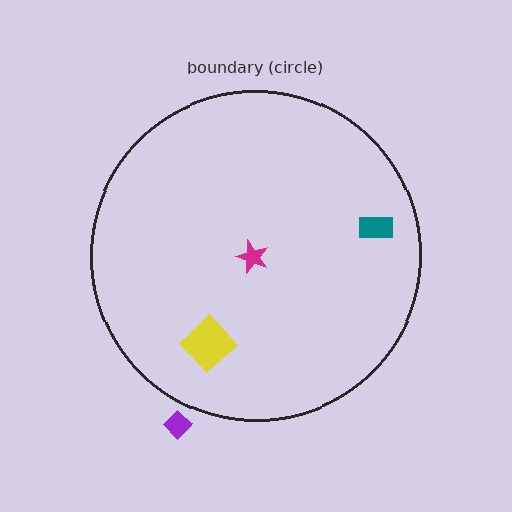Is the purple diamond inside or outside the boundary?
Outside.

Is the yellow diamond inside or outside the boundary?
Inside.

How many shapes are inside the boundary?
3 inside, 1 outside.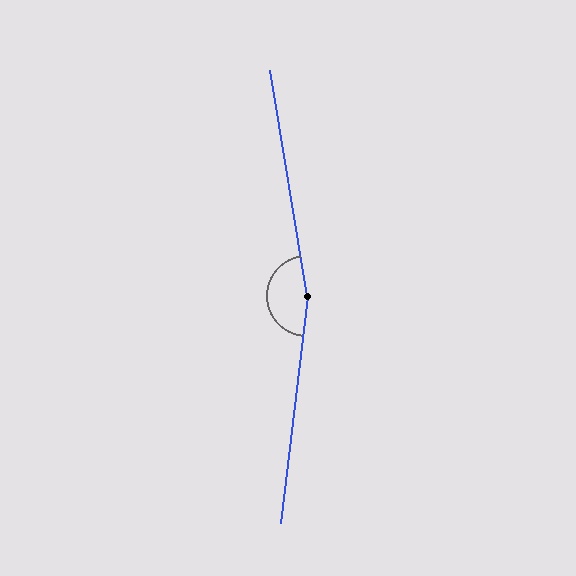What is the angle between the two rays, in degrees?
Approximately 164 degrees.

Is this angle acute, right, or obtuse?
It is obtuse.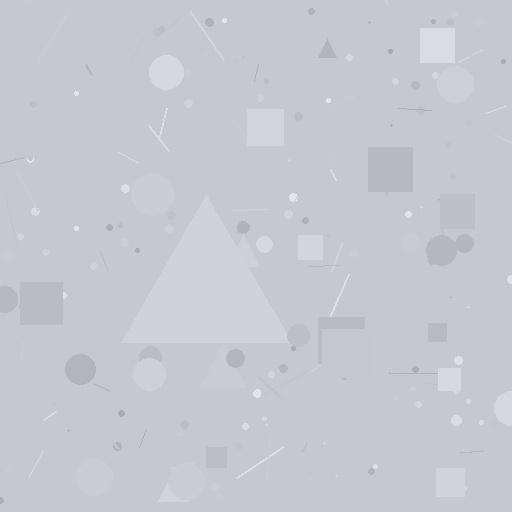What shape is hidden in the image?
A triangle is hidden in the image.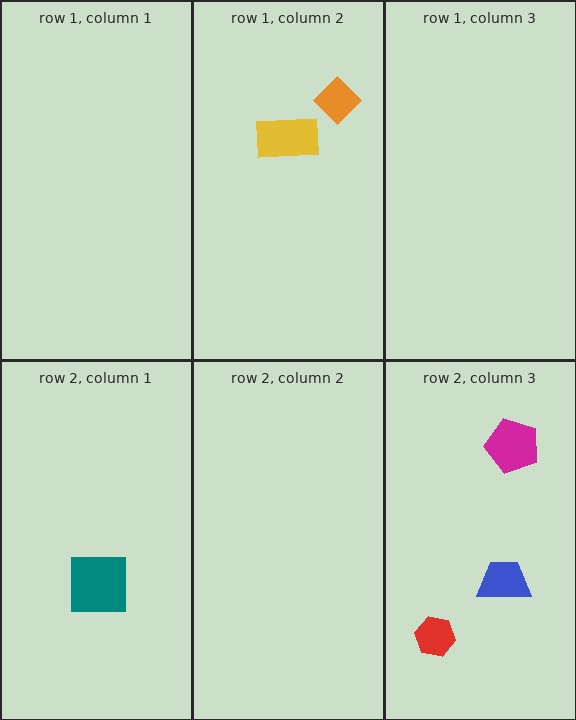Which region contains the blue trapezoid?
The row 2, column 3 region.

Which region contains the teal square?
The row 2, column 1 region.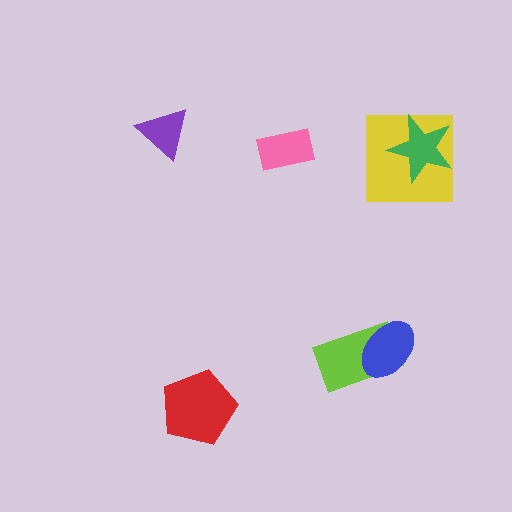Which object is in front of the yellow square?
The green star is in front of the yellow square.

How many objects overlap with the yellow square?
1 object overlaps with the yellow square.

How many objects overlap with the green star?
1 object overlaps with the green star.